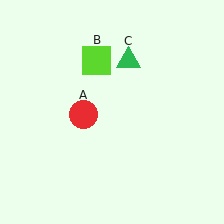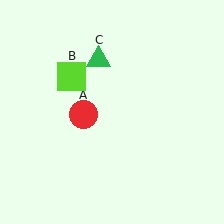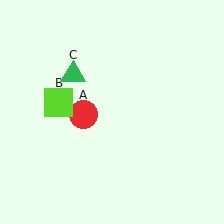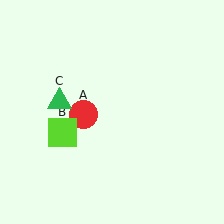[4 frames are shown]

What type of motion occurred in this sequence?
The lime square (object B), green triangle (object C) rotated counterclockwise around the center of the scene.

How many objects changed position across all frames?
2 objects changed position: lime square (object B), green triangle (object C).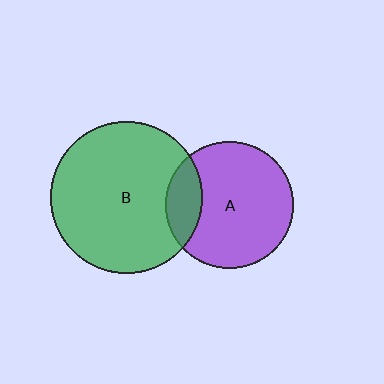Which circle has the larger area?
Circle B (green).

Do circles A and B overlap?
Yes.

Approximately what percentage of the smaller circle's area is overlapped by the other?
Approximately 20%.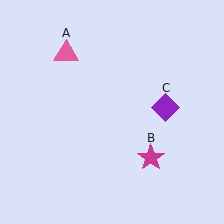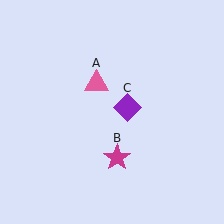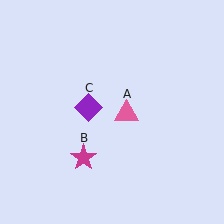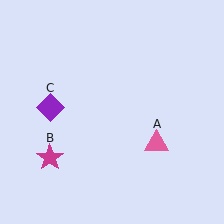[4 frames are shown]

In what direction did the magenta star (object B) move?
The magenta star (object B) moved left.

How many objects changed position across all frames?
3 objects changed position: pink triangle (object A), magenta star (object B), purple diamond (object C).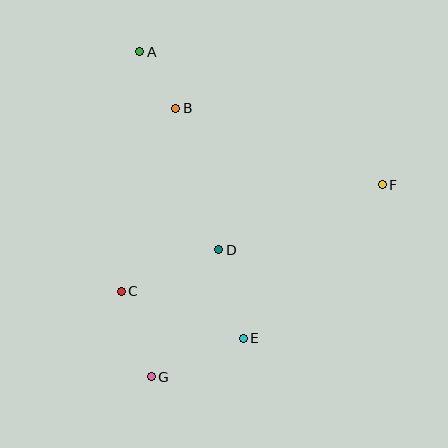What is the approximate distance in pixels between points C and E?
The distance between C and E is approximately 131 pixels.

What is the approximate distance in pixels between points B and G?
The distance between B and G is approximately 270 pixels.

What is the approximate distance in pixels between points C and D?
The distance between C and D is approximately 106 pixels.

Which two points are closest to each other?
Points A and B are closest to each other.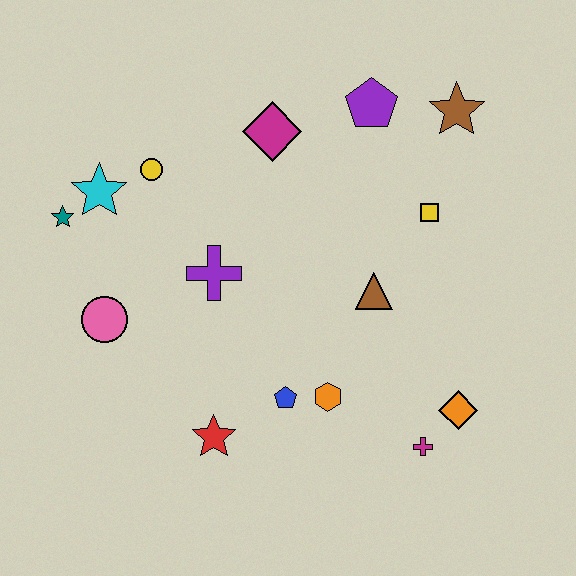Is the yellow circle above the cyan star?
Yes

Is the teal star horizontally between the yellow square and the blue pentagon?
No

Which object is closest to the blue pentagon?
The orange hexagon is closest to the blue pentagon.